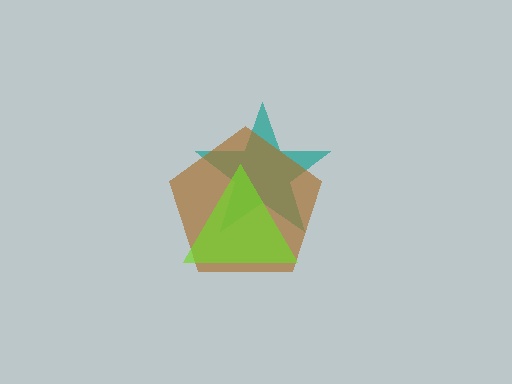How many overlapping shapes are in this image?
There are 3 overlapping shapes in the image.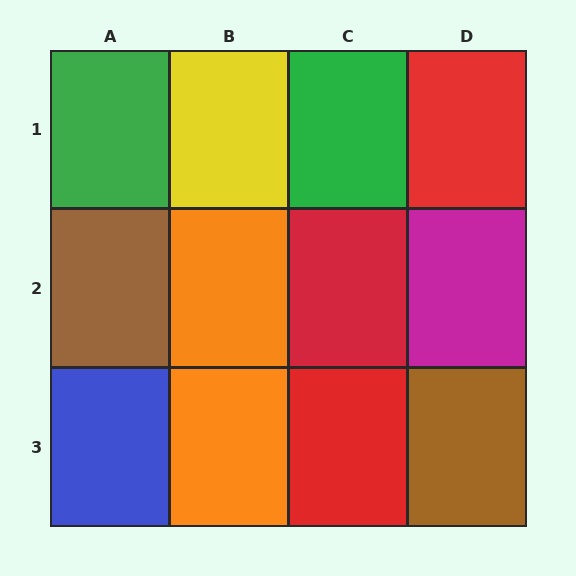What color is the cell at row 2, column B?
Orange.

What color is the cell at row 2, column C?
Red.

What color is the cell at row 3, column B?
Orange.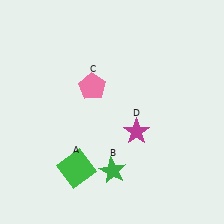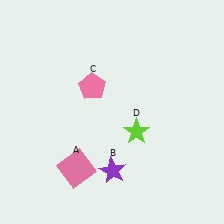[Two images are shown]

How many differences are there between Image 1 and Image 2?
There are 3 differences between the two images.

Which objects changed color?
A changed from green to pink. B changed from green to purple. D changed from magenta to lime.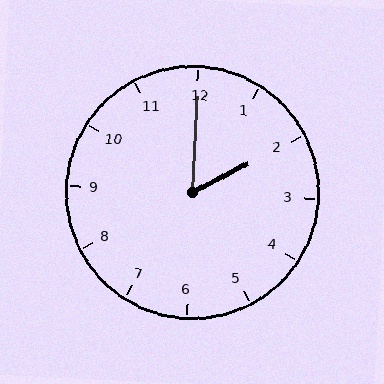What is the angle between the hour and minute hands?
Approximately 60 degrees.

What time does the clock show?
2:00.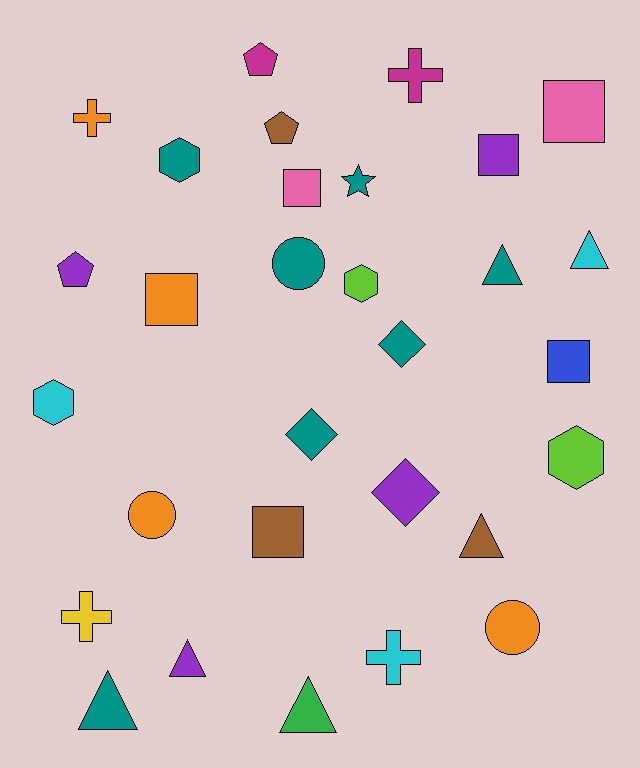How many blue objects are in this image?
There is 1 blue object.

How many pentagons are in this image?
There are 3 pentagons.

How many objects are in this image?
There are 30 objects.